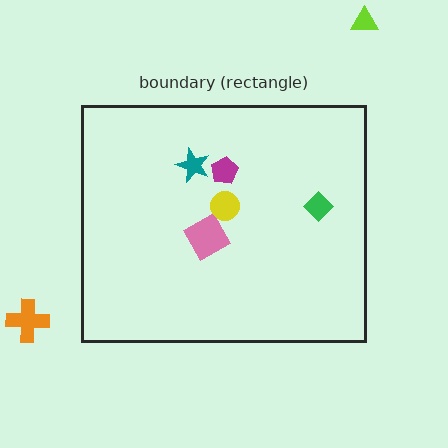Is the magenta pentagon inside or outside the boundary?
Inside.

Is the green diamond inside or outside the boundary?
Inside.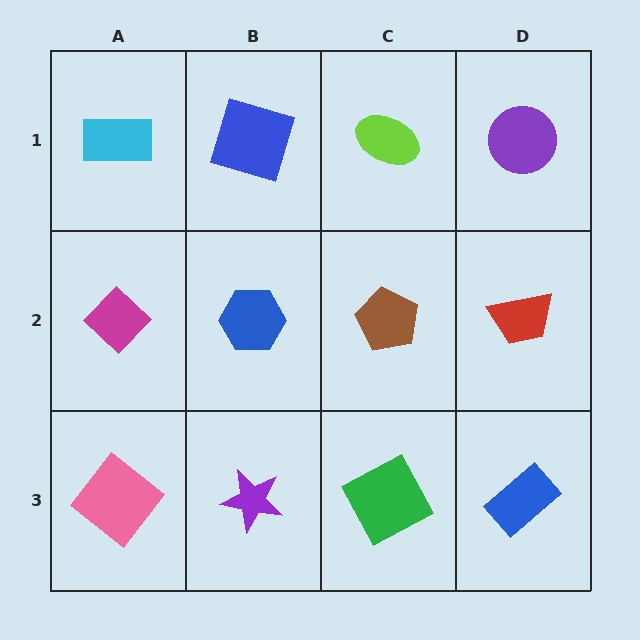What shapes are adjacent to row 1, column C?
A brown pentagon (row 2, column C), a blue square (row 1, column B), a purple circle (row 1, column D).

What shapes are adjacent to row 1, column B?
A blue hexagon (row 2, column B), a cyan rectangle (row 1, column A), a lime ellipse (row 1, column C).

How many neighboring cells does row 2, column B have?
4.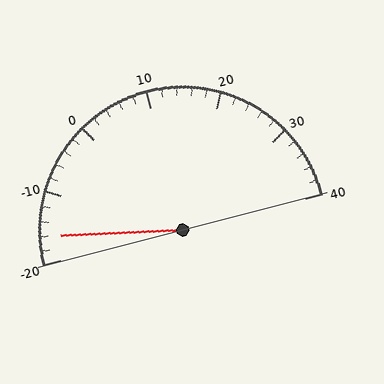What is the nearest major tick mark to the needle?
The nearest major tick mark is -20.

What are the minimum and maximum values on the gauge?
The gauge ranges from -20 to 40.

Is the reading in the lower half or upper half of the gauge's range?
The reading is in the lower half of the range (-20 to 40).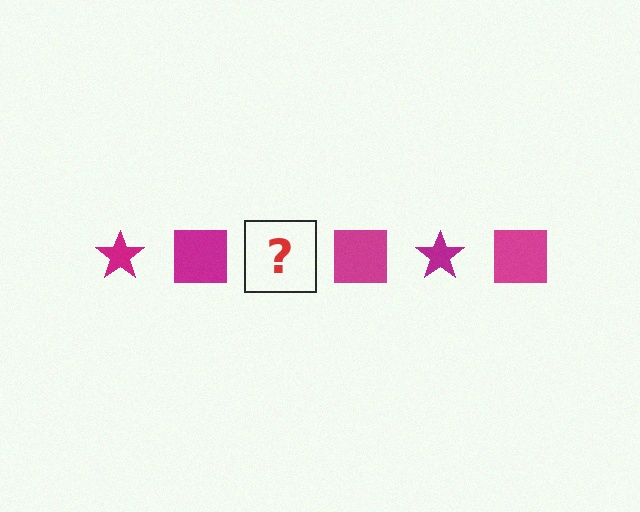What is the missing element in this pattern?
The missing element is a magenta star.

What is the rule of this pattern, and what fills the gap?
The rule is that the pattern cycles through star, square shapes in magenta. The gap should be filled with a magenta star.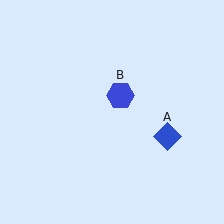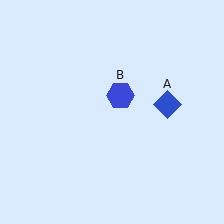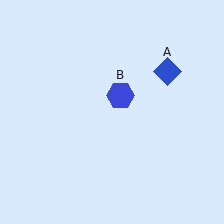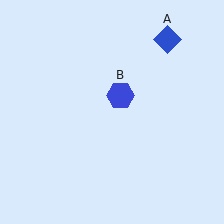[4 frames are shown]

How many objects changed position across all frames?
1 object changed position: blue diamond (object A).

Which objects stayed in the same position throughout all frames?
Blue hexagon (object B) remained stationary.